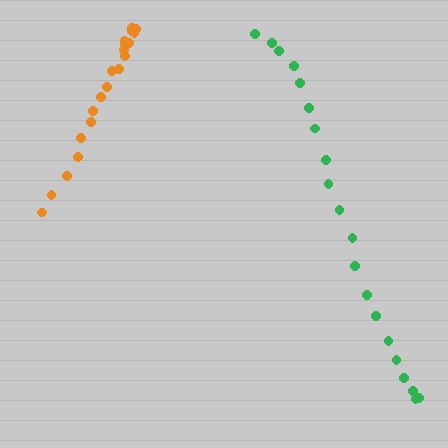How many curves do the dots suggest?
There are 2 distinct paths.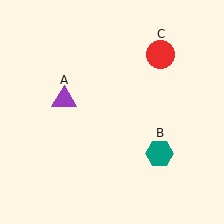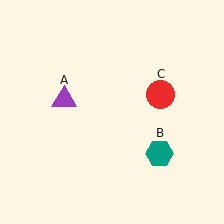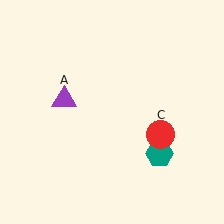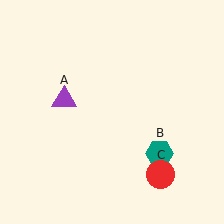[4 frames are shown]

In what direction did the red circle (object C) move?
The red circle (object C) moved down.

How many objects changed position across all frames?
1 object changed position: red circle (object C).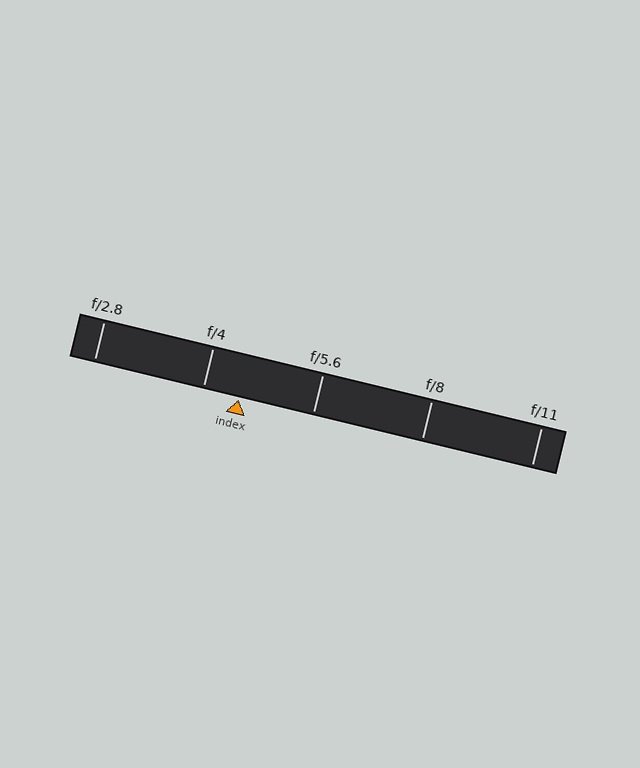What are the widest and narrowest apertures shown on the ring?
The widest aperture shown is f/2.8 and the narrowest is f/11.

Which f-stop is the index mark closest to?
The index mark is closest to f/4.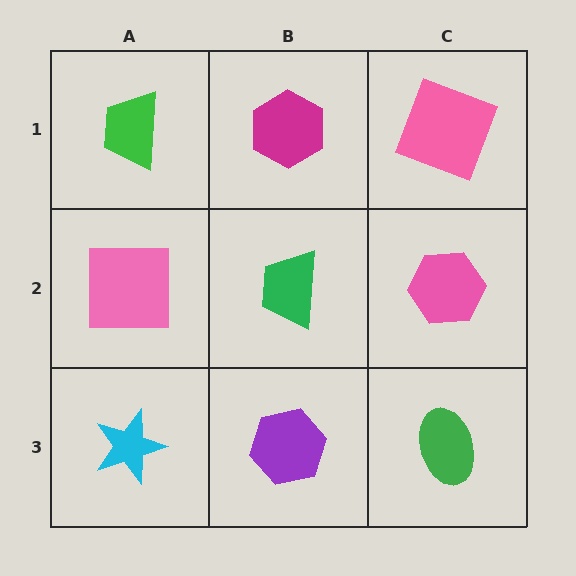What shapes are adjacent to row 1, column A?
A pink square (row 2, column A), a magenta hexagon (row 1, column B).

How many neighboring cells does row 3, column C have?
2.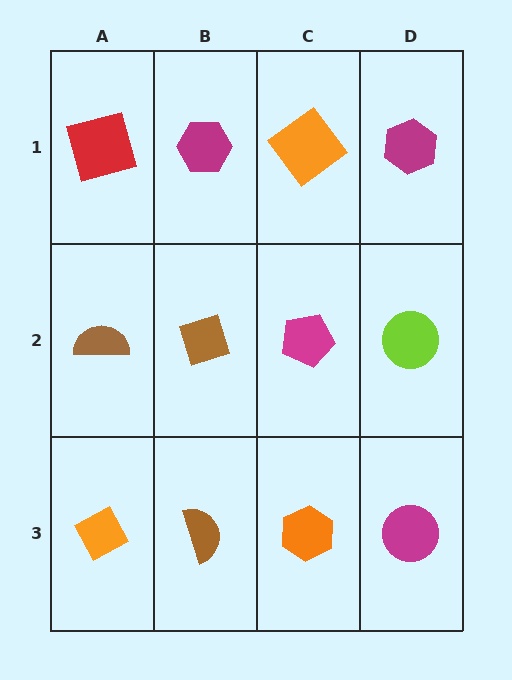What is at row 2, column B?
A brown diamond.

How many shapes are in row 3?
4 shapes.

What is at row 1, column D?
A magenta hexagon.